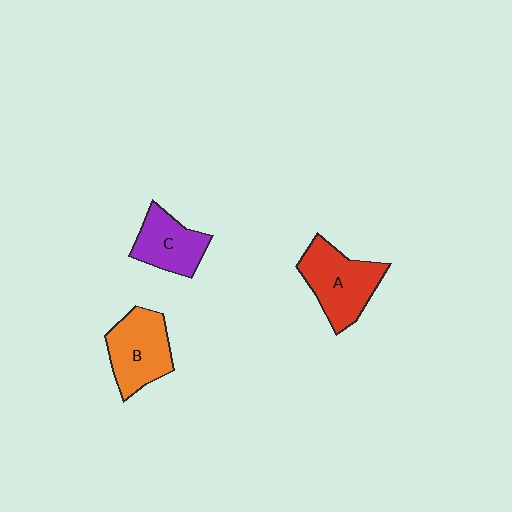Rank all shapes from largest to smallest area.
From largest to smallest: A (red), B (orange), C (purple).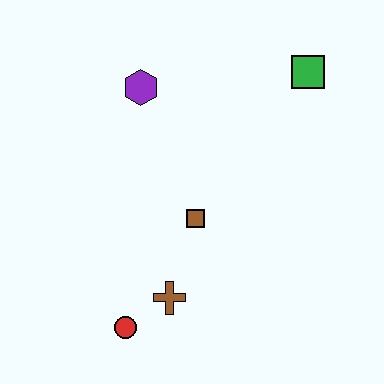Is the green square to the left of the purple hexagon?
No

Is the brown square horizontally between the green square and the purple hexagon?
Yes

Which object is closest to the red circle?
The brown cross is closest to the red circle.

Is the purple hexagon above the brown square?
Yes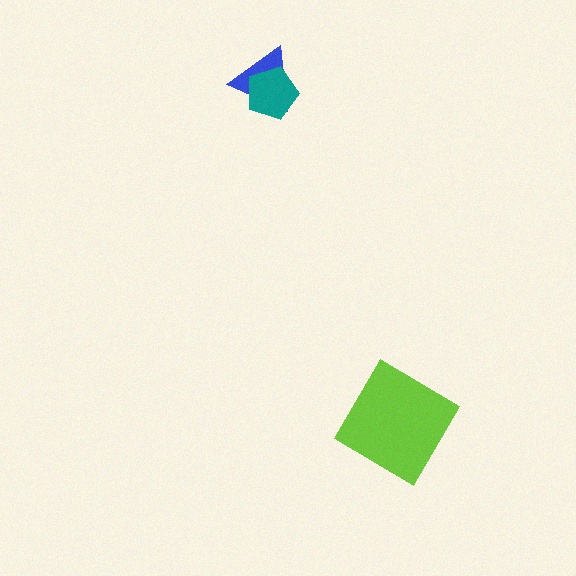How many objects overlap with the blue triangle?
1 object overlaps with the blue triangle.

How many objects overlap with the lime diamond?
0 objects overlap with the lime diamond.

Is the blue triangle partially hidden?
Yes, it is partially covered by another shape.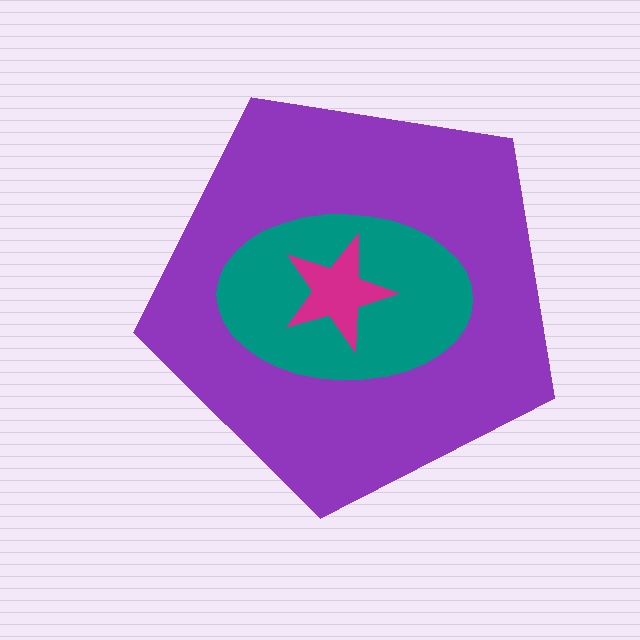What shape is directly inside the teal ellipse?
The magenta star.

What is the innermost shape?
The magenta star.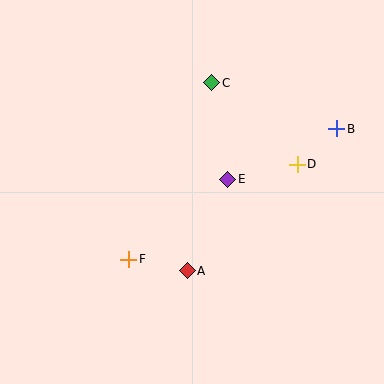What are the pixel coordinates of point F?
Point F is at (129, 259).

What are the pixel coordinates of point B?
Point B is at (337, 129).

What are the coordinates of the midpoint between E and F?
The midpoint between E and F is at (178, 219).